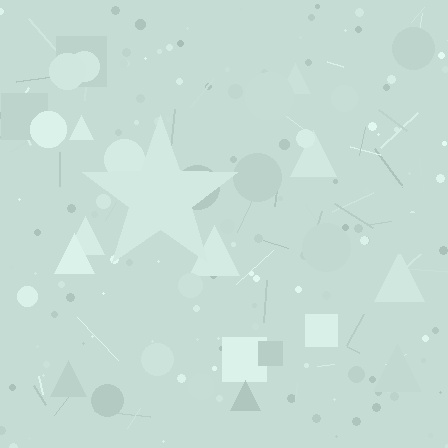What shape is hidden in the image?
A star is hidden in the image.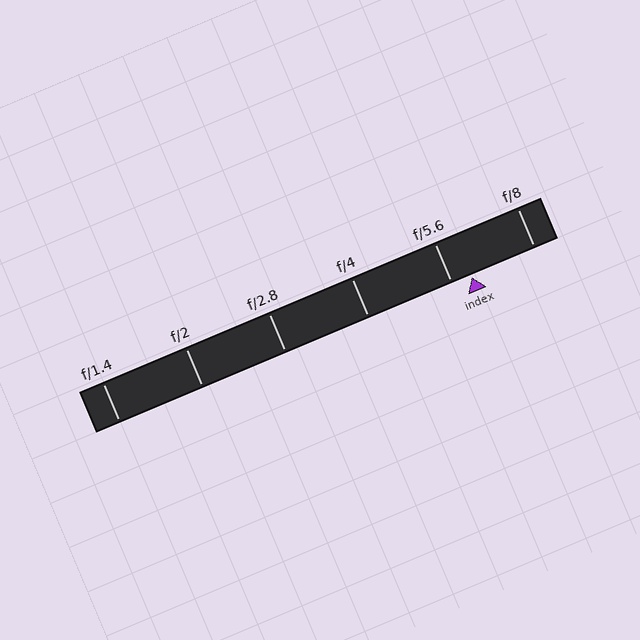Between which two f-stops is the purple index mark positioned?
The index mark is between f/5.6 and f/8.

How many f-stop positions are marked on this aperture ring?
There are 6 f-stop positions marked.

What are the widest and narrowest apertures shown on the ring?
The widest aperture shown is f/1.4 and the narrowest is f/8.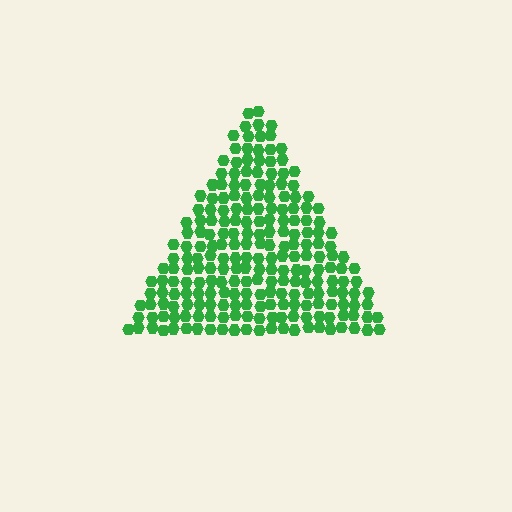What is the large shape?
The large shape is a triangle.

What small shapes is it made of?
It is made of small hexagons.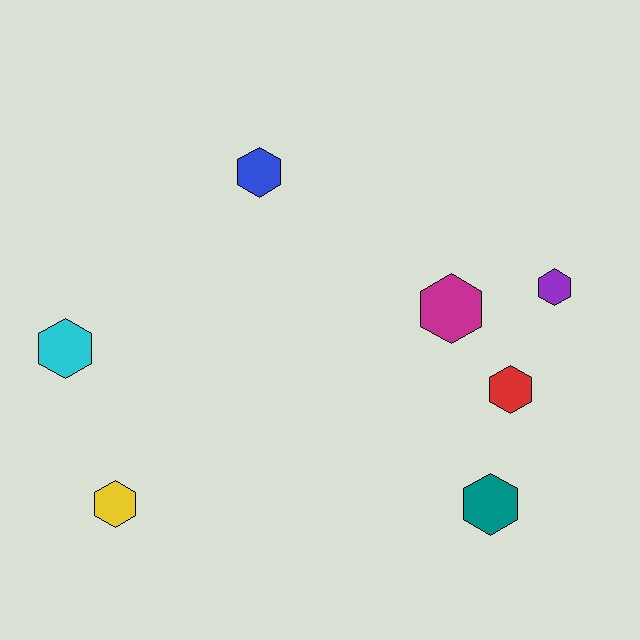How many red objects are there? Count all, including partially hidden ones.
There is 1 red object.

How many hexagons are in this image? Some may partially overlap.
There are 7 hexagons.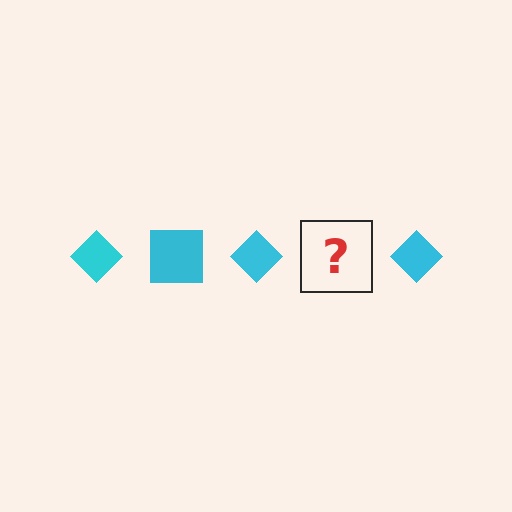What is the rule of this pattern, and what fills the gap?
The rule is that the pattern cycles through diamond, square shapes in cyan. The gap should be filled with a cyan square.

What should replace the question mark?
The question mark should be replaced with a cyan square.